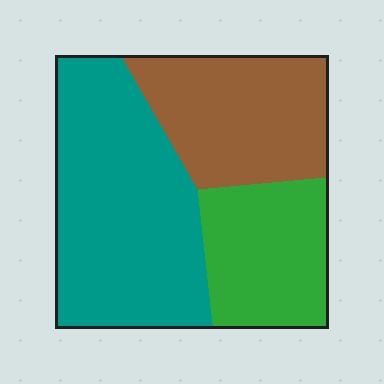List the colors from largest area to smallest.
From largest to smallest: teal, brown, green.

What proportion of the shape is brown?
Brown covers 29% of the shape.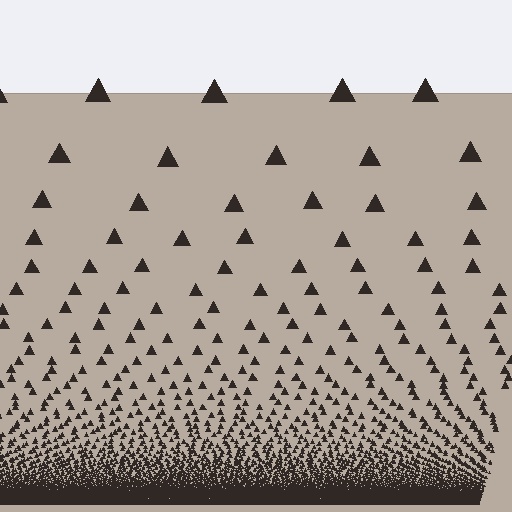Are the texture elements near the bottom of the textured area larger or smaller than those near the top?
Smaller. The gradient is inverted — elements near the bottom are smaller and denser.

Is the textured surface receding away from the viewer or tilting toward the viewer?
The surface appears to tilt toward the viewer. Texture elements get larger and sparser toward the top.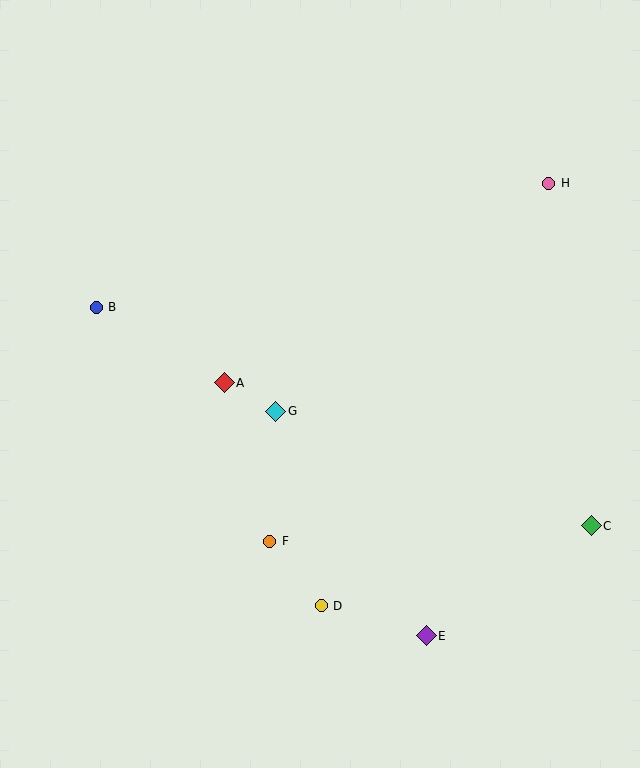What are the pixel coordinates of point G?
Point G is at (276, 411).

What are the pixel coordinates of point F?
Point F is at (270, 541).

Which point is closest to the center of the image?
Point G at (276, 411) is closest to the center.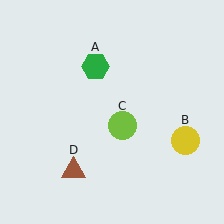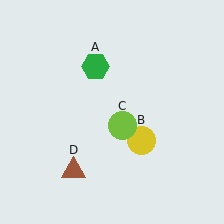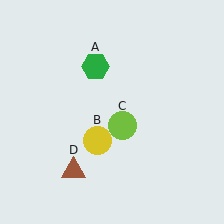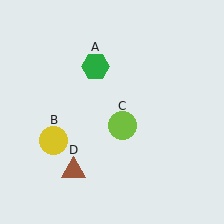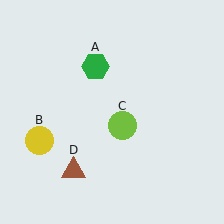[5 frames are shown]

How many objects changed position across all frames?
1 object changed position: yellow circle (object B).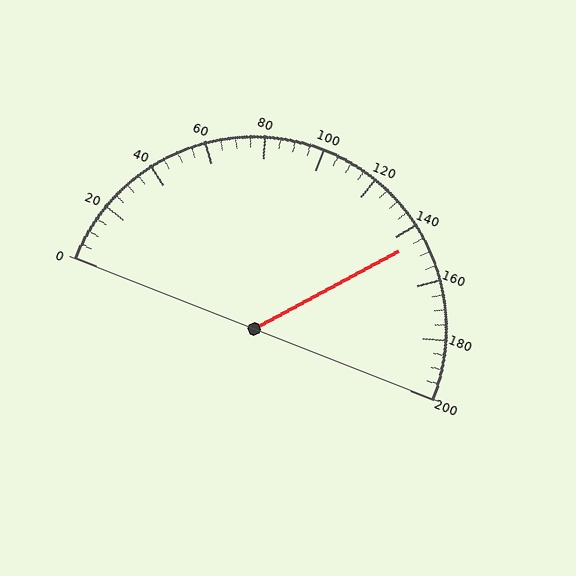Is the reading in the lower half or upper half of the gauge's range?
The reading is in the upper half of the range (0 to 200).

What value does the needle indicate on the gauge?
The needle indicates approximately 145.